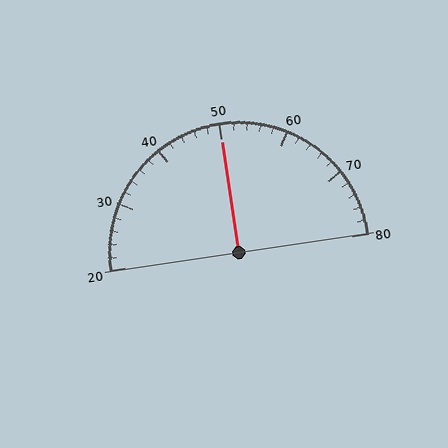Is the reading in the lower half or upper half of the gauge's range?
The reading is in the upper half of the range (20 to 80).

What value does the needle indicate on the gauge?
The needle indicates approximately 50.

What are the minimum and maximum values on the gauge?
The gauge ranges from 20 to 80.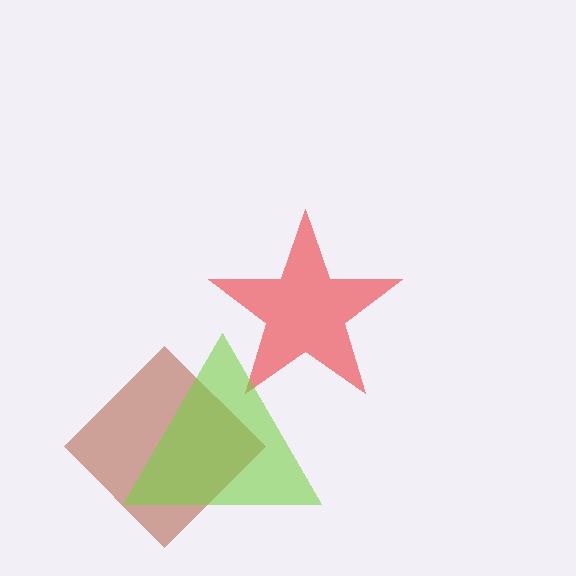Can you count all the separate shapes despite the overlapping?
Yes, there are 3 separate shapes.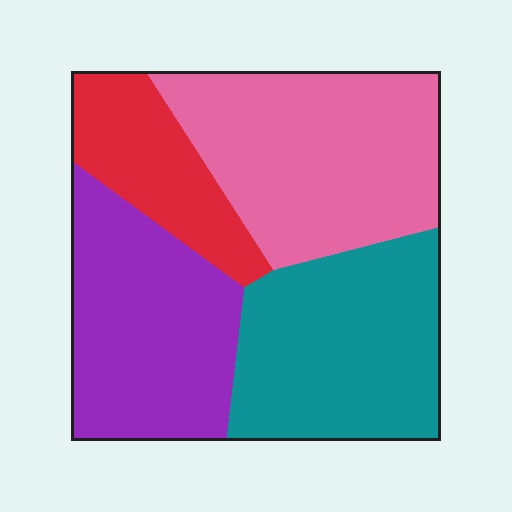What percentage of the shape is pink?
Pink covers about 30% of the shape.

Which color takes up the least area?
Red, at roughly 15%.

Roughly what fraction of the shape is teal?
Teal takes up about one quarter (1/4) of the shape.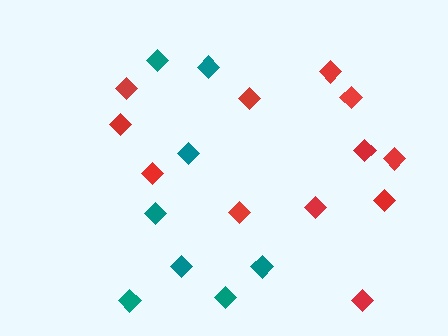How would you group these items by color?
There are 2 groups: one group of red diamonds (12) and one group of teal diamonds (8).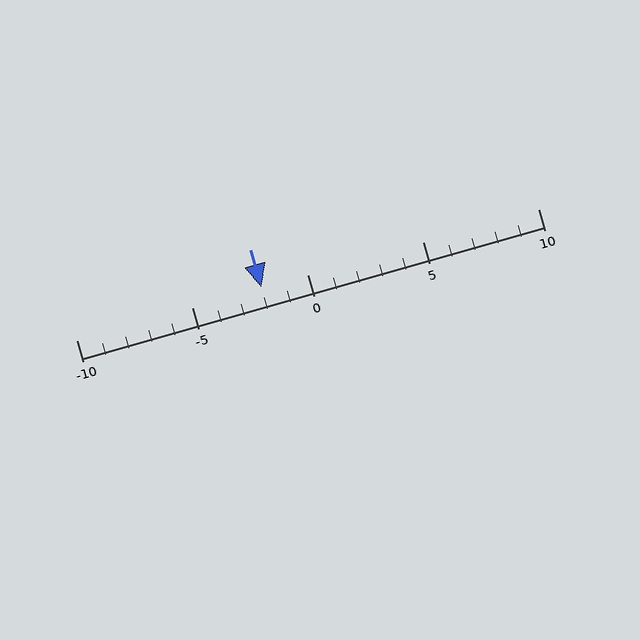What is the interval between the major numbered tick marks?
The major tick marks are spaced 5 units apart.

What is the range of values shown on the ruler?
The ruler shows values from -10 to 10.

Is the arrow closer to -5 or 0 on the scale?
The arrow is closer to 0.